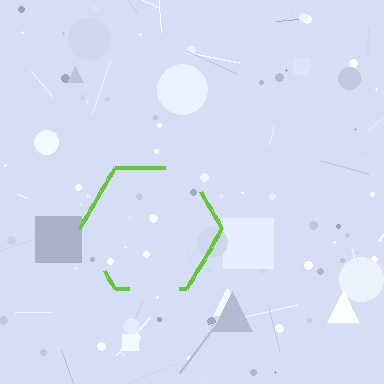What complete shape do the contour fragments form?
The contour fragments form a hexagon.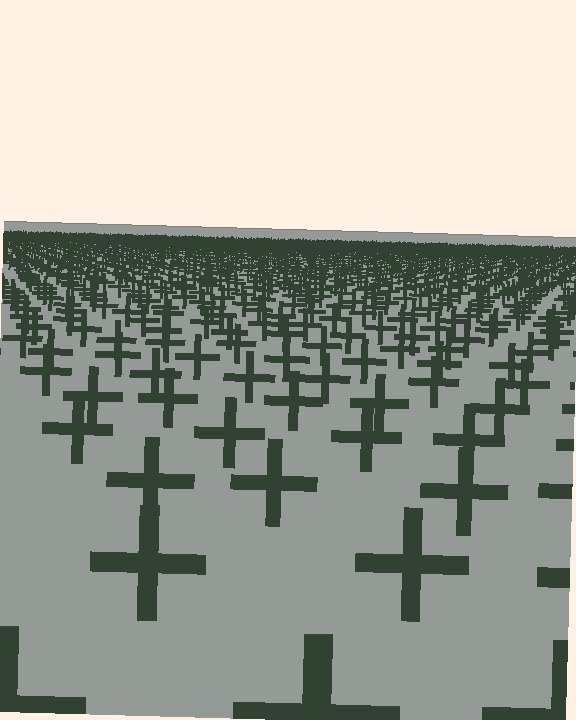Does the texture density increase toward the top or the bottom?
Density increases toward the top.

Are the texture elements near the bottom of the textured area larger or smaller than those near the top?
Larger. Near the bottom, elements are closer to the viewer and appear at a bigger on-screen size.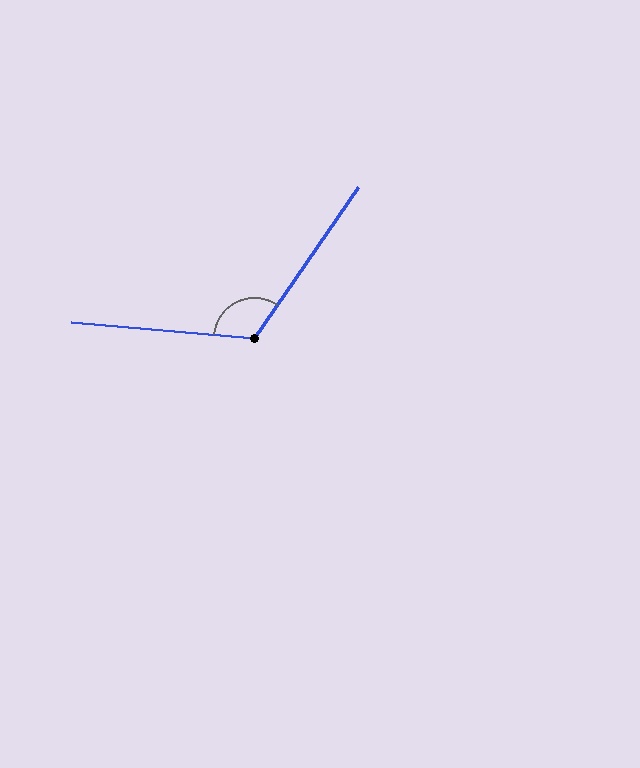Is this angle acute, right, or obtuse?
It is obtuse.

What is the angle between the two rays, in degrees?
Approximately 119 degrees.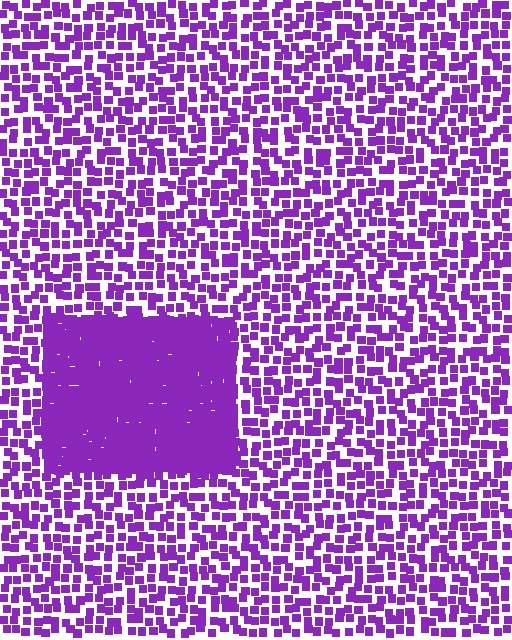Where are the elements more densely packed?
The elements are more densely packed inside the rectangle boundary.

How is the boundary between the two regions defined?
The boundary is defined by a change in element density (approximately 2.8x ratio). All elements are the same color, size, and shape.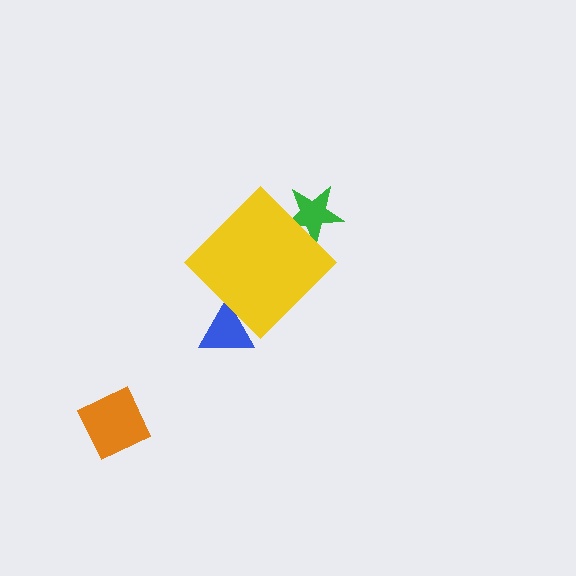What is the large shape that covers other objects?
A yellow diamond.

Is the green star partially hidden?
Yes, the green star is partially hidden behind the yellow diamond.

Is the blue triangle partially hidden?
Yes, the blue triangle is partially hidden behind the yellow diamond.